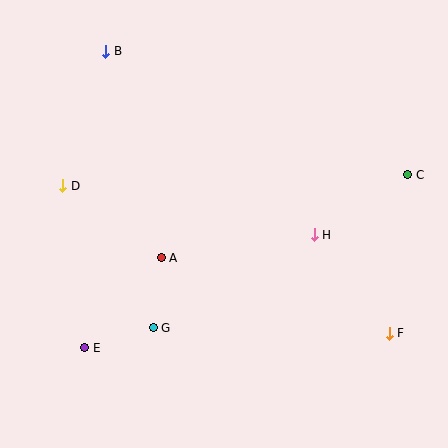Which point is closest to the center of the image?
Point A at (161, 258) is closest to the center.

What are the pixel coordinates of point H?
Point H is at (314, 235).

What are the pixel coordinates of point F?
Point F is at (389, 333).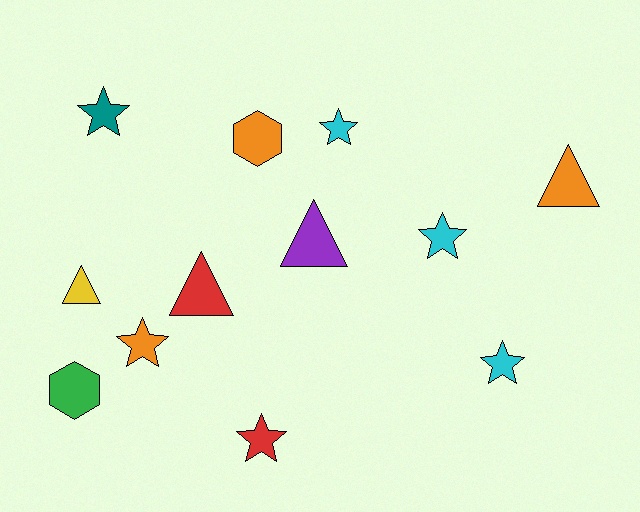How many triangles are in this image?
There are 4 triangles.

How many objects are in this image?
There are 12 objects.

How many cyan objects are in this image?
There are 3 cyan objects.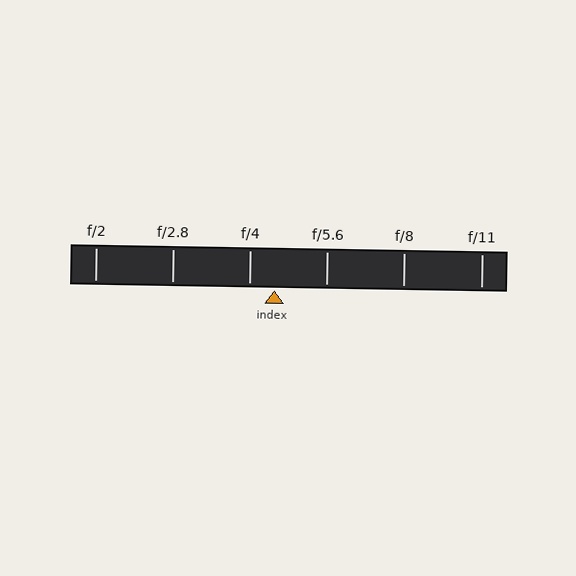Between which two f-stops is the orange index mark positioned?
The index mark is between f/4 and f/5.6.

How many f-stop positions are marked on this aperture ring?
There are 6 f-stop positions marked.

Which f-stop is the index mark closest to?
The index mark is closest to f/4.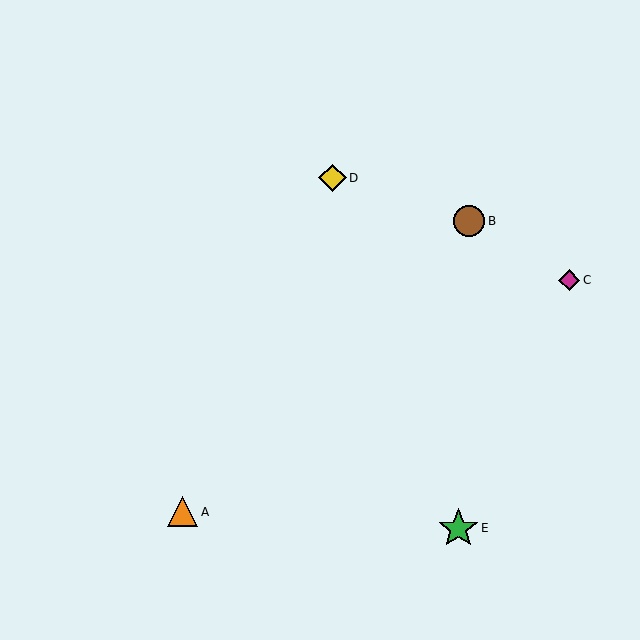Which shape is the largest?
The green star (labeled E) is the largest.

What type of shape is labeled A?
Shape A is an orange triangle.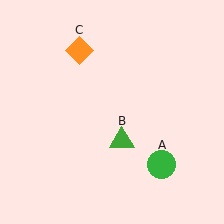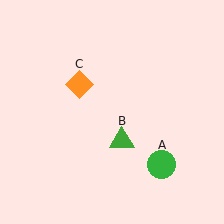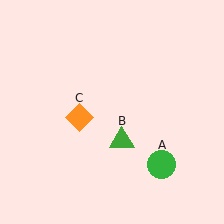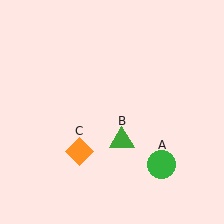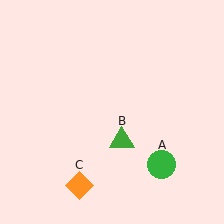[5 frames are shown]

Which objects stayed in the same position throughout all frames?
Green circle (object A) and green triangle (object B) remained stationary.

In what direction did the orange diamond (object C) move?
The orange diamond (object C) moved down.